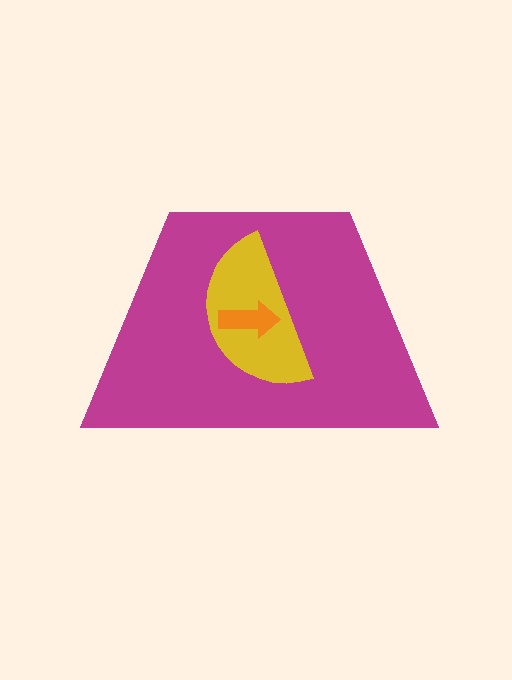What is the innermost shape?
The orange arrow.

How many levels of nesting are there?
3.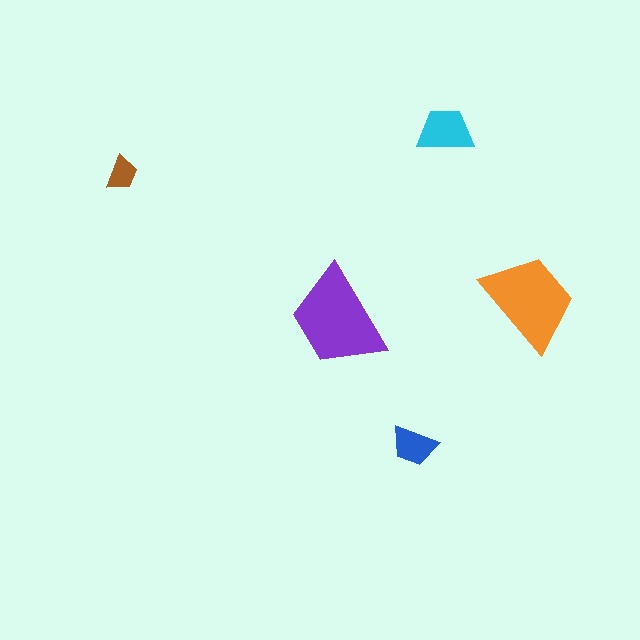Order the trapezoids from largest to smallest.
the purple one, the orange one, the cyan one, the blue one, the brown one.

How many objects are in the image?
There are 5 objects in the image.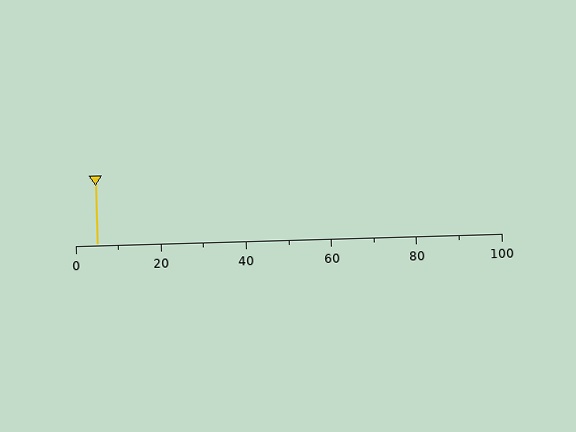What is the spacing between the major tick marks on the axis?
The major ticks are spaced 20 apart.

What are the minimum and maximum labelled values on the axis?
The axis runs from 0 to 100.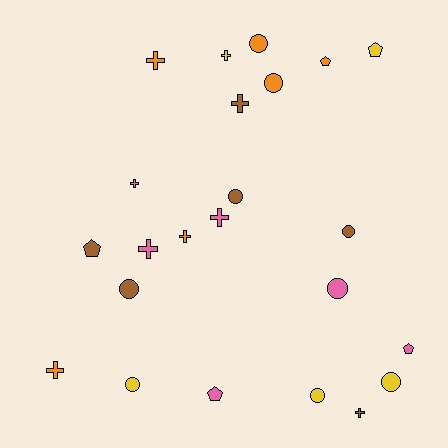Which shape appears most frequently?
Cross, with 9 objects.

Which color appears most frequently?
Brown, with 6 objects.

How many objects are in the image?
There are 23 objects.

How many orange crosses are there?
There are 3 orange crosses.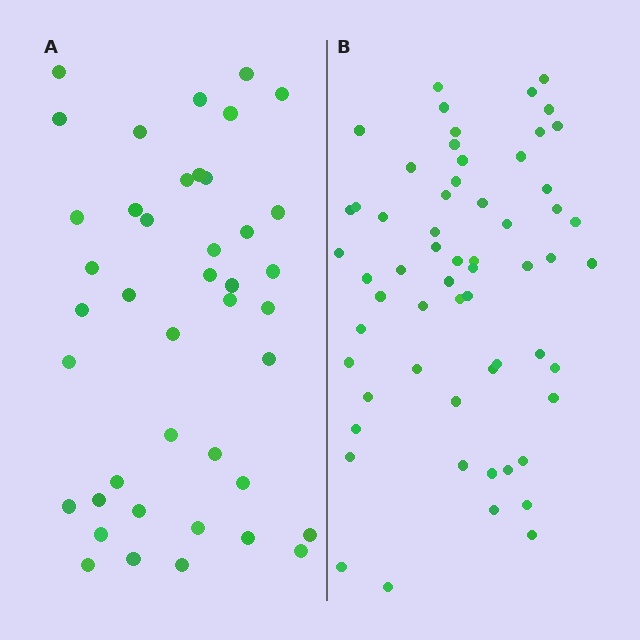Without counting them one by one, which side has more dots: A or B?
Region B (the right region) has more dots.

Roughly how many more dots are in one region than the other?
Region B has approximately 20 more dots than region A.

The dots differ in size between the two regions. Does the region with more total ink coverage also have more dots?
No. Region A has more total ink coverage because its dots are larger, but region B actually contains more individual dots. Total area can be misleading — the number of items is what matters here.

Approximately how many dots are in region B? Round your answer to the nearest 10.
About 60 dots.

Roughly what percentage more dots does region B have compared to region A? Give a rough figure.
About 45% more.